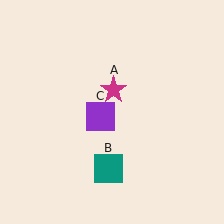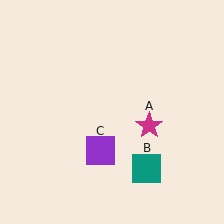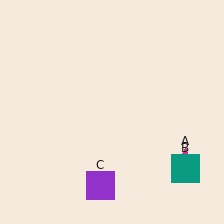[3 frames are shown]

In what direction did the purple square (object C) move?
The purple square (object C) moved down.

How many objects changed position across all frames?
3 objects changed position: magenta star (object A), teal square (object B), purple square (object C).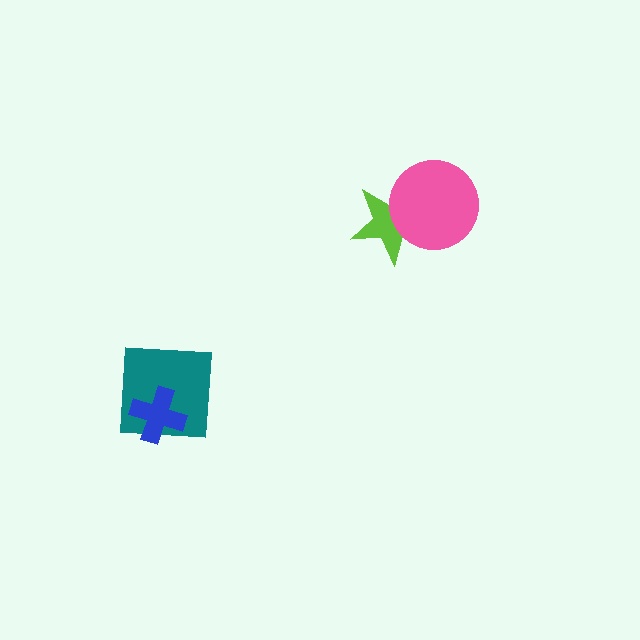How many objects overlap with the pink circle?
1 object overlaps with the pink circle.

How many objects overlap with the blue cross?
1 object overlaps with the blue cross.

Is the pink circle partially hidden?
No, no other shape covers it.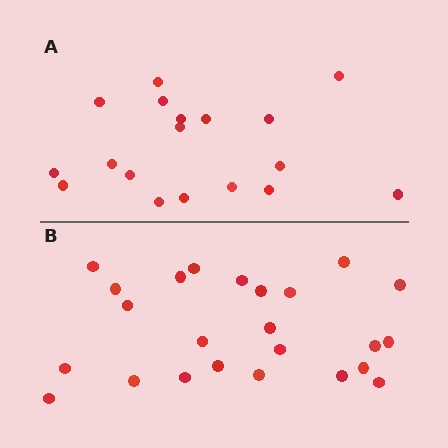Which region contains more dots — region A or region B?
Region B (the bottom region) has more dots.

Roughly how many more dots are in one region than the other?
Region B has about 6 more dots than region A.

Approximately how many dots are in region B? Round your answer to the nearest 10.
About 20 dots. (The exact count is 24, which rounds to 20.)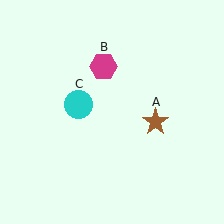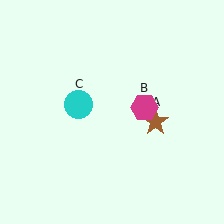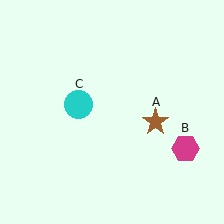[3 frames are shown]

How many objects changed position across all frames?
1 object changed position: magenta hexagon (object B).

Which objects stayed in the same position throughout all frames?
Brown star (object A) and cyan circle (object C) remained stationary.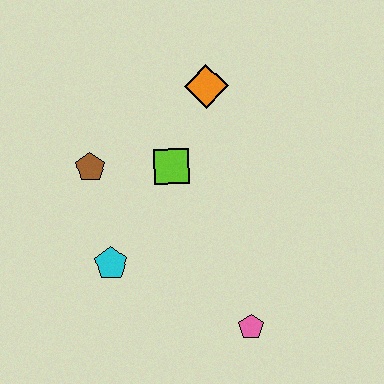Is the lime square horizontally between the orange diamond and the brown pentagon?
Yes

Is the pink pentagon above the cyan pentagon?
No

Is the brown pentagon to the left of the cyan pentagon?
Yes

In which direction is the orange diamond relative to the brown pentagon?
The orange diamond is to the right of the brown pentagon.